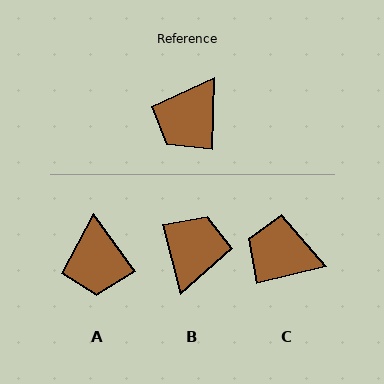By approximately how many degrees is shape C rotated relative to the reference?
Approximately 75 degrees clockwise.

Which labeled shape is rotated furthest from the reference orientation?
B, about 163 degrees away.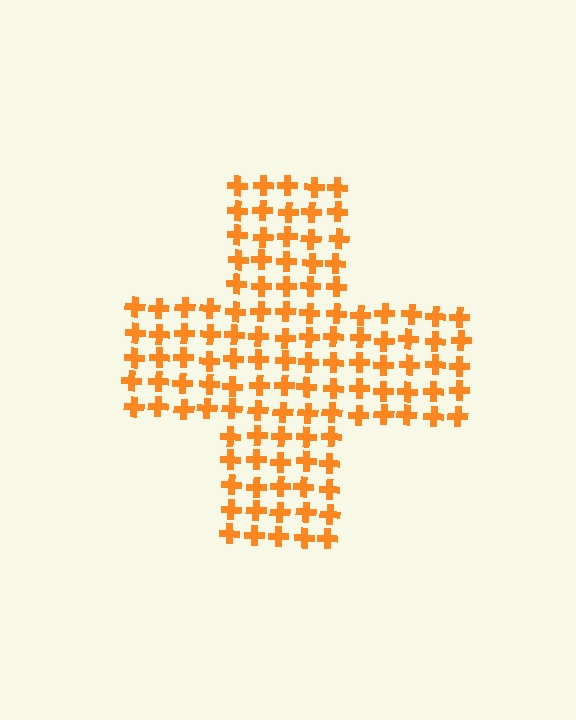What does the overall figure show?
The overall figure shows a cross.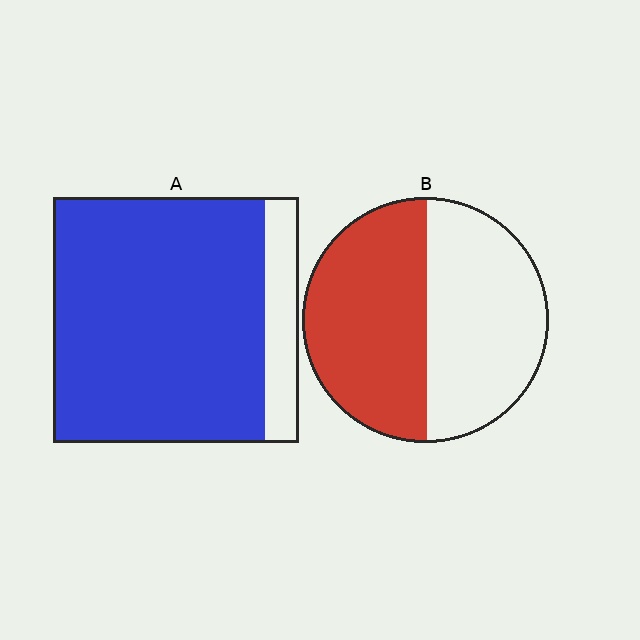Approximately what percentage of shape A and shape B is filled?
A is approximately 85% and B is approximately 50%.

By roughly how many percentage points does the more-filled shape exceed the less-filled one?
By roughly 35 percentage points (A over B).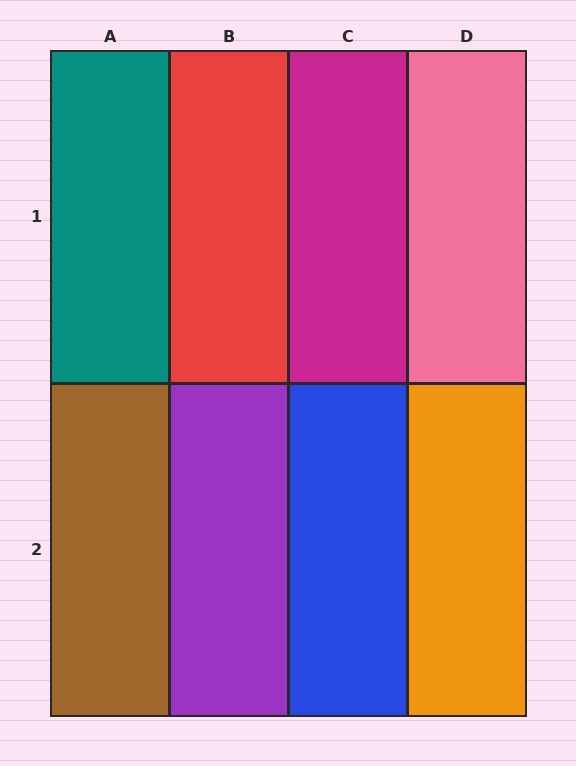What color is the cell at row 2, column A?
Brown.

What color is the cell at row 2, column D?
Orange.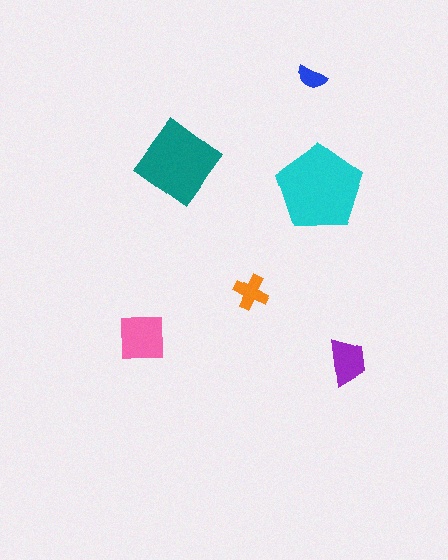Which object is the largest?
The cyan pentagon.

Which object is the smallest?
The blue semicircle.